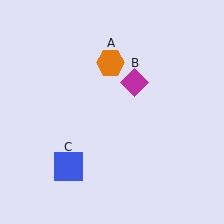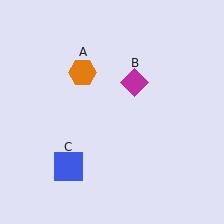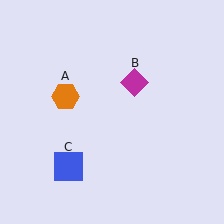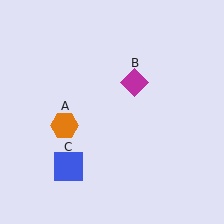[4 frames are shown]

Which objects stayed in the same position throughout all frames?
Magenta diamond (object B) and blue square (object C) remained stationary.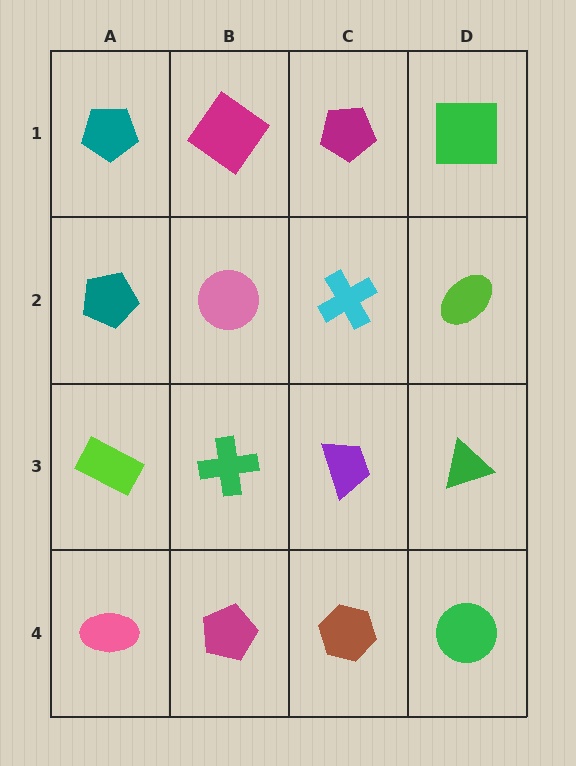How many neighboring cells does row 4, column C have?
3.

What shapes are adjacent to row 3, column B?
A pink circle (row 2, column B), a magenta pentagon (row 4, column B), a lime rectangle (row 3, column A), a purple trapezoid (row 3, column C).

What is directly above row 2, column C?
A magenta pentagon.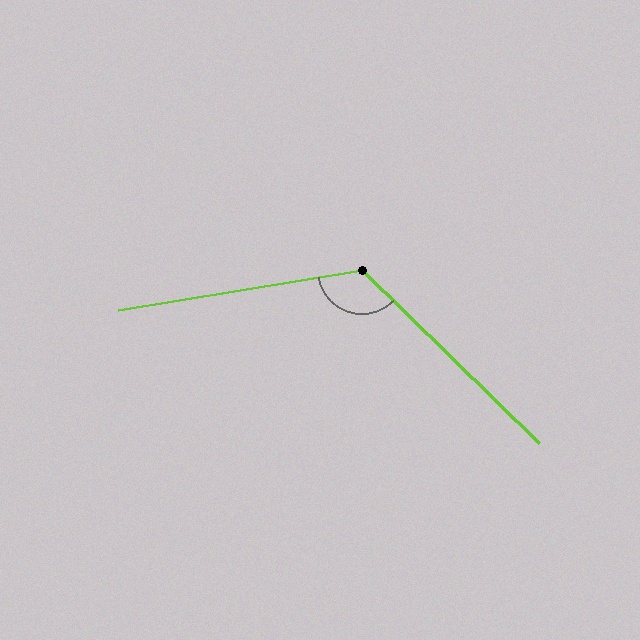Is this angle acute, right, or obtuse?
It is obtuse.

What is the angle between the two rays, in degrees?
Approximately 126 degrees.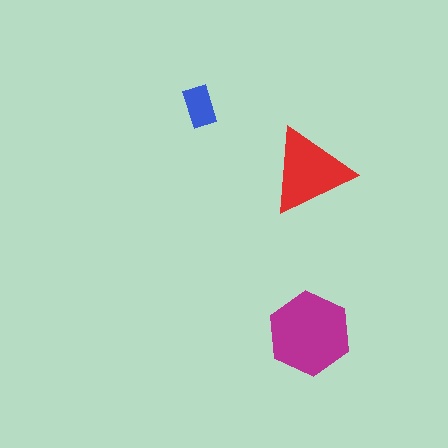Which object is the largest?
The magenta hexagon.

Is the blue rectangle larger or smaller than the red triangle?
Smaller.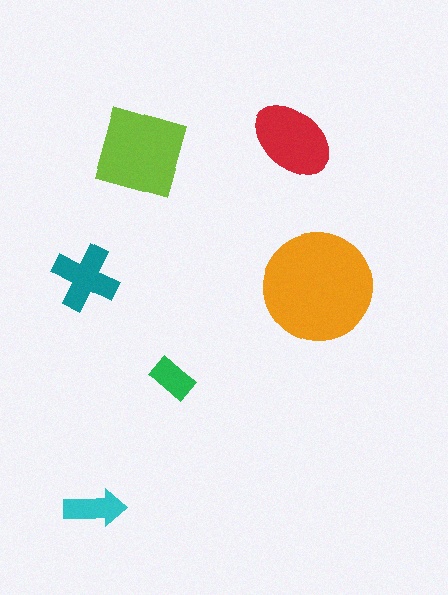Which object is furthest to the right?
The orange circle is rightmost.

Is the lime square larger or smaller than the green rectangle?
Larger.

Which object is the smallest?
The green rectangle.